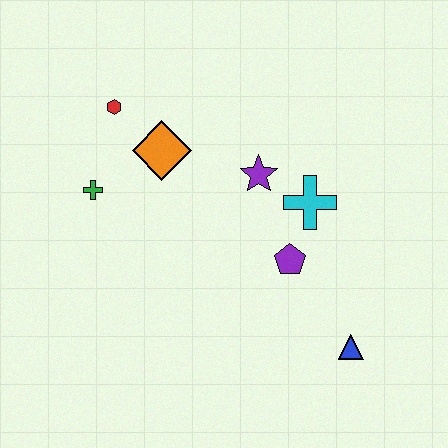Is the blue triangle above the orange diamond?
No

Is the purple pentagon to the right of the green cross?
Yes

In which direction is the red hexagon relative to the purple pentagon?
The red hexagon is to the left of the purple pentagon.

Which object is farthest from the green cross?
The blue triangle is farthest from the green cross.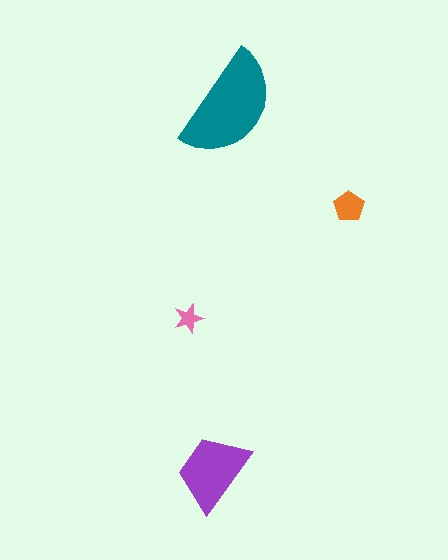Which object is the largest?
The teal semicircle.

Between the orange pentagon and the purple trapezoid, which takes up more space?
The purple trapezoid.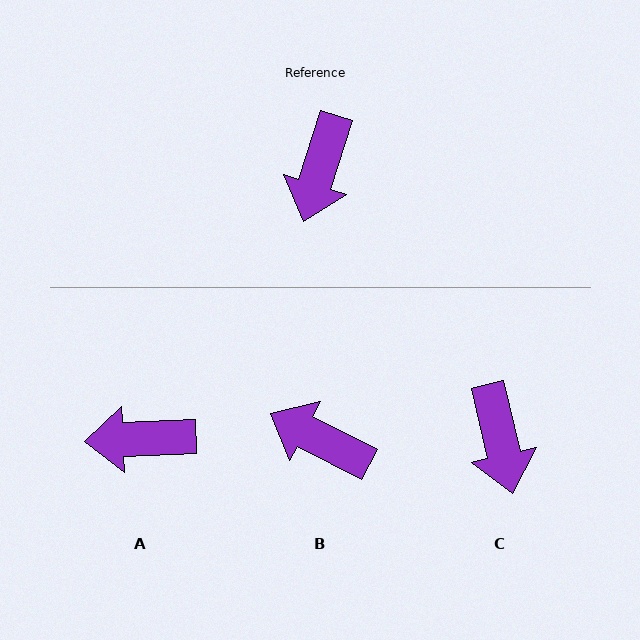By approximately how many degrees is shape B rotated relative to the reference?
Approximately 100 degrees clockwise.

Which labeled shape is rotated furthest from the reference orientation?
B, about 100 degrees away.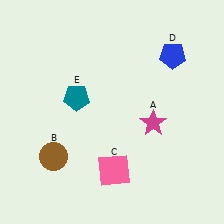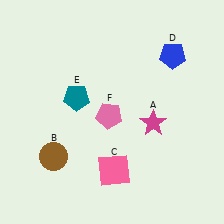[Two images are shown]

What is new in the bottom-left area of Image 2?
A pink pentagon (F) was added in the bottom-left area of Image 2.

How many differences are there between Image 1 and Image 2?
There is 1 difference between the two images.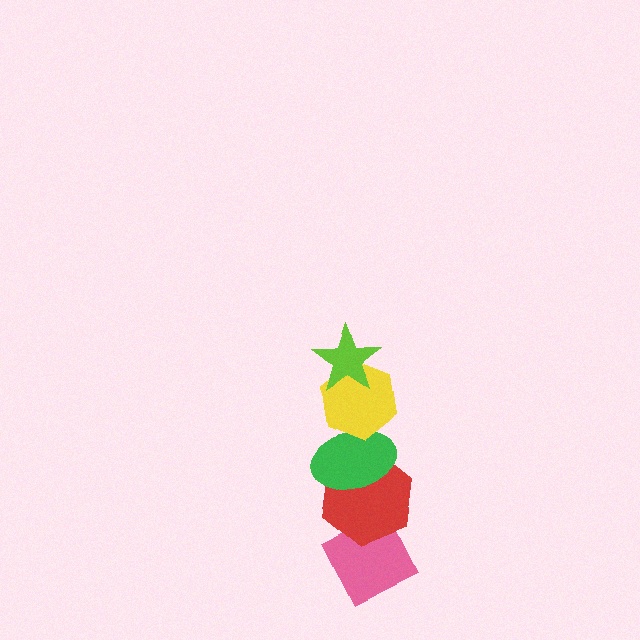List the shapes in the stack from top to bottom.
From top to bottom: the lime star, the yellow hexagon, the green ellipse, the red hexagon, the pink diamond.